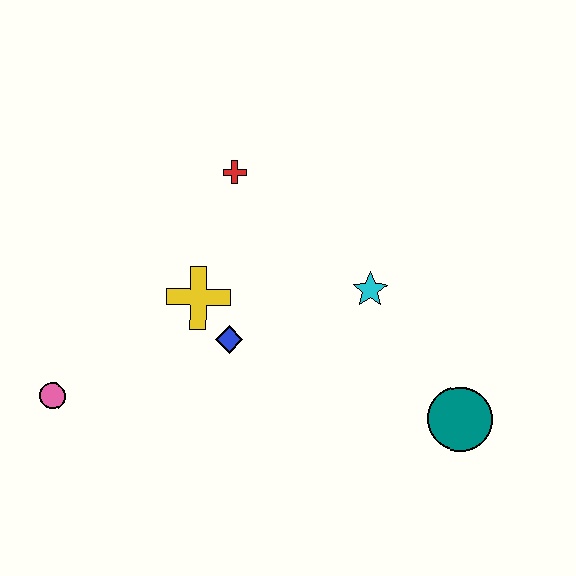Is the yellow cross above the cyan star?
No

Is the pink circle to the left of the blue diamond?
Yes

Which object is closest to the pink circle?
The yellow cross is closest to the pink circle.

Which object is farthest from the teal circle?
The pink circle is farthest from the teal circle.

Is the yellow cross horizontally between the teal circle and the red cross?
No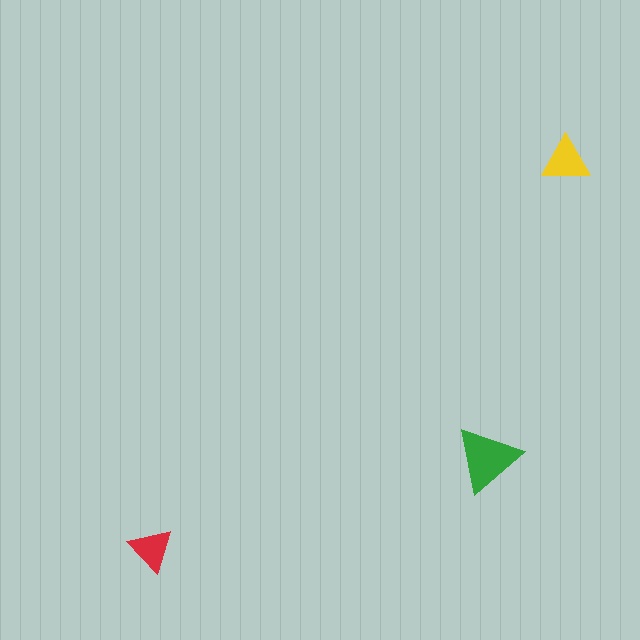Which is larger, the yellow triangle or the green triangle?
The green one.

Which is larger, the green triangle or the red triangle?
The green one.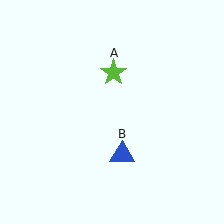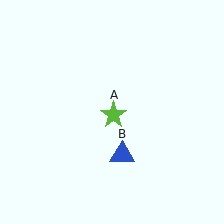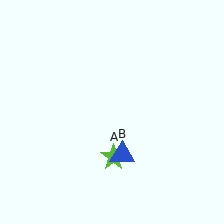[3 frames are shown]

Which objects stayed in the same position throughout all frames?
Blue triangle (object B) remained stationary.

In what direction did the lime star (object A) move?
The lime star (object A) moved down.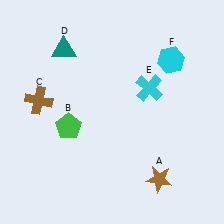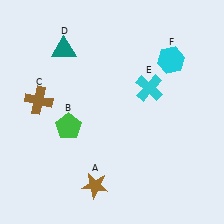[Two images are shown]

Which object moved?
The brown star (A) moved left.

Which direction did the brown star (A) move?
The brown star (A) moved left.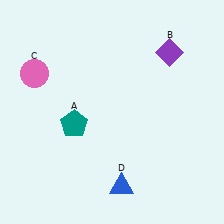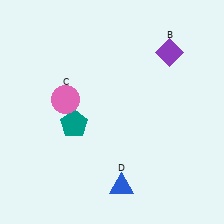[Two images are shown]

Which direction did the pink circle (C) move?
The pink circle (C) moved right.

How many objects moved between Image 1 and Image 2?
1 object moved between the two images.